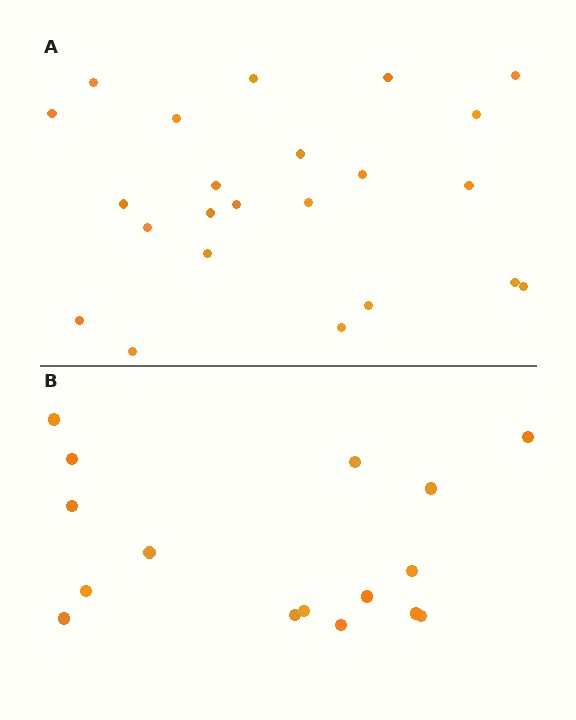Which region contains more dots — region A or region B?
Region A (the top region) has more dots.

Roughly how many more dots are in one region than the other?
Region A has roughly 8 or so more dots than region B.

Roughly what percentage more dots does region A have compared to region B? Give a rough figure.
About 45% more.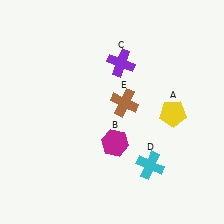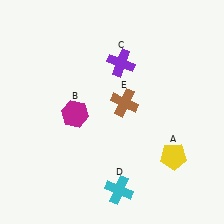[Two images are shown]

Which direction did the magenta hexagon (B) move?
The magenta hexagon (B) moved left.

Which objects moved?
The objects that moved are: the yellow pentagon (A), the magenta hexagon (B), the cyan cross (D).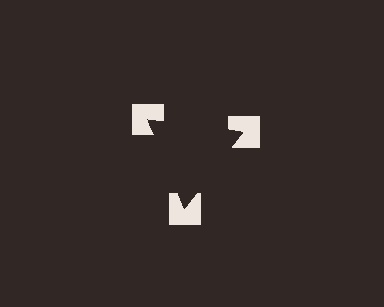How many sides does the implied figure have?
3 sides.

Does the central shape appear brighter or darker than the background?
It typically appears slightly darker than the background, even though no actual brightness change is drawn.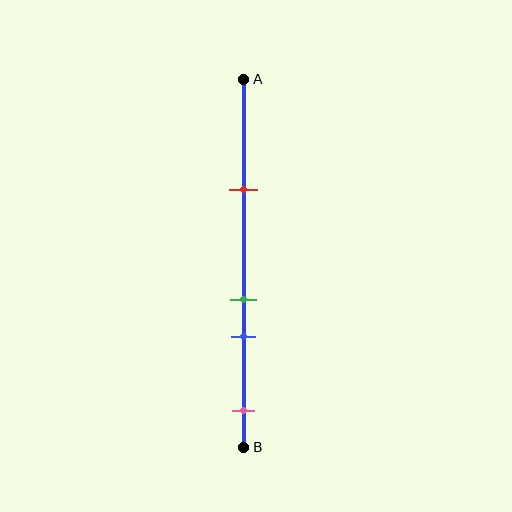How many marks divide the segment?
There are 4 marks dividing the segment.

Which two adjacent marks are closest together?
The green and blue marks are the closest adjacent pair.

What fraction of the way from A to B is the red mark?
The red mark is approximately 30% (0.3) of the way from A to B.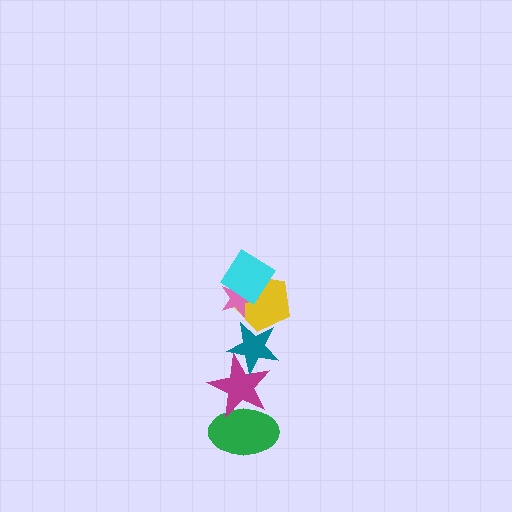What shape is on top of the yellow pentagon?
The pink star is on top of the yellow pentagon.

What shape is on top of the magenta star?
The teal star is on top of the magenta star.